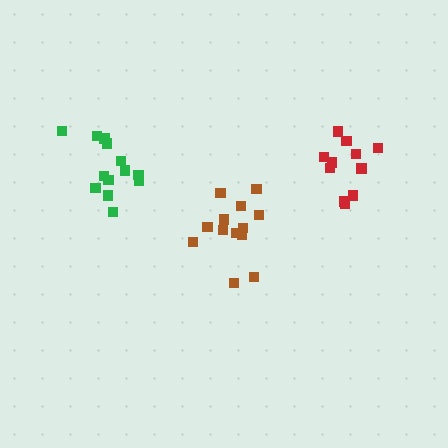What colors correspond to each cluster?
The clusters are colored: brown, green, red.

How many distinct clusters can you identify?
There are 3 distinct clusters.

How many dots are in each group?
Group 1: 13 dots, Group 2: 13 dots, Group 3: 11 dots (37 total).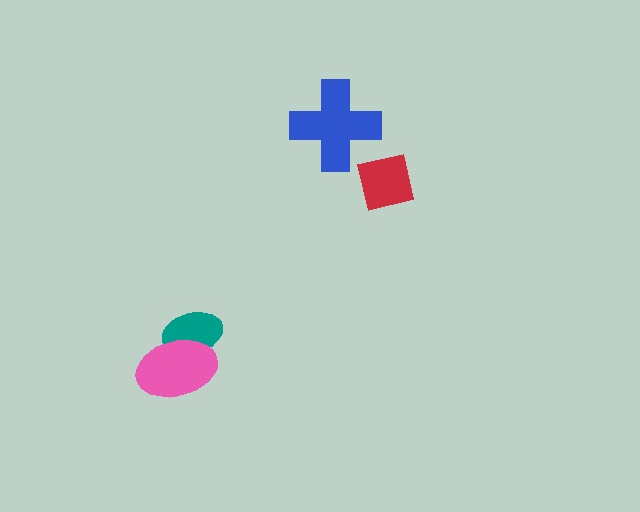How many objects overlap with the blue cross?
0 objects overlap with the blue cross.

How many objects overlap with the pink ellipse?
1 object overlaps with the pink ellipse.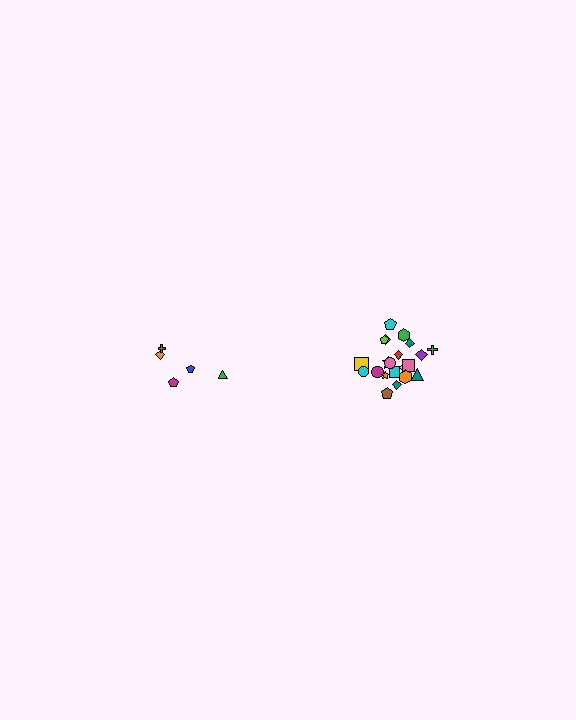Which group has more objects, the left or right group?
The right group.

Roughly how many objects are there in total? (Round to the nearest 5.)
Roughly 25 objects in total.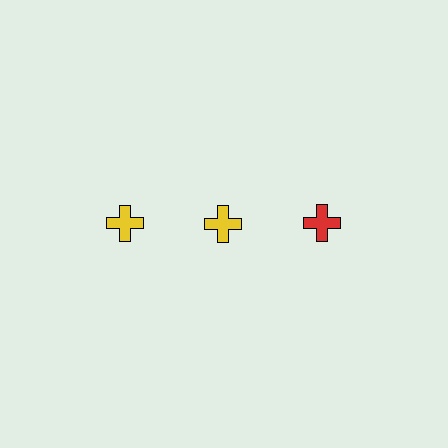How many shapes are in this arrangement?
There are 3 shapes arranged in a grid pattern.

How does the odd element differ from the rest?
It has a different color: red instead of yellow.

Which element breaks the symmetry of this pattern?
The red cross in the top row, center column breaks the symmetry. All other shapes are yellow crosses.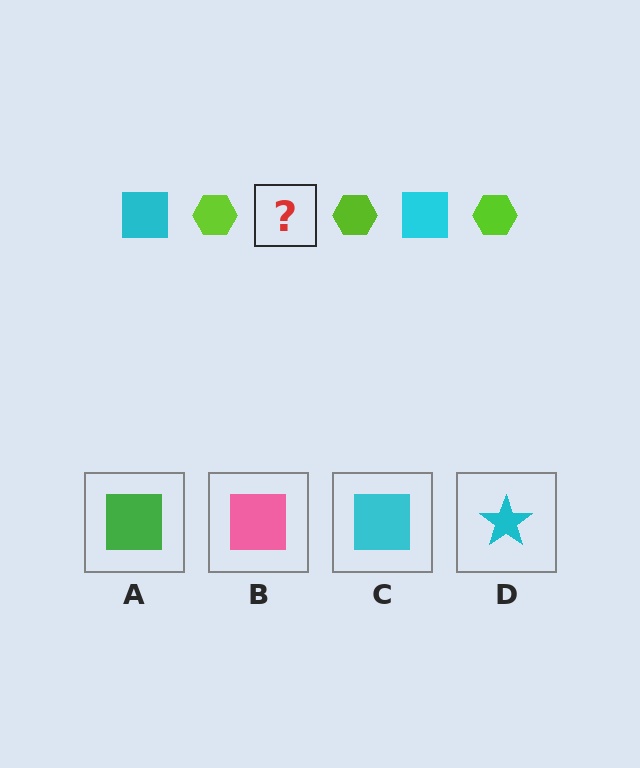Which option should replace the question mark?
Option C.